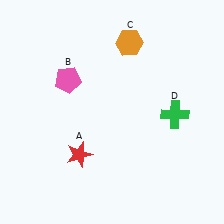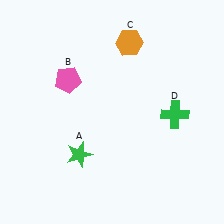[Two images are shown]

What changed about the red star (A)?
In Image 1, A is red. In Image 2, it changed to green.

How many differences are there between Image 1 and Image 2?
There is 1 difference between the two images.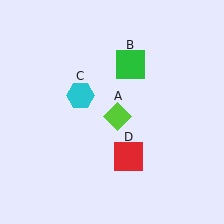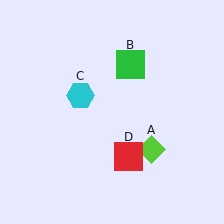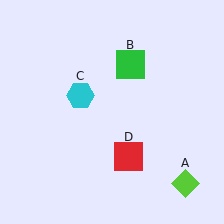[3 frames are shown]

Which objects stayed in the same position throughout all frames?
Green square (object B) and cyan hexagon (object C) and red square (object D) remained stationary.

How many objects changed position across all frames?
1 object changed position: lime diamond (object A).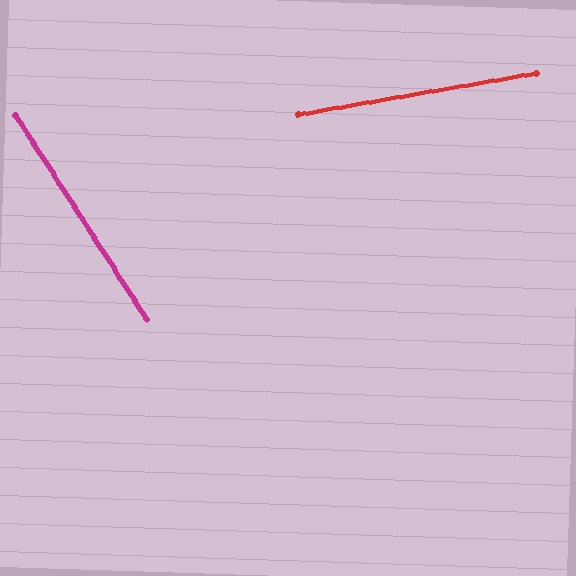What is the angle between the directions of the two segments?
Approximately 67 degrees.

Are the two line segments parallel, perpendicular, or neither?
Neither parallel nor perpendicular — they differ by about 67°.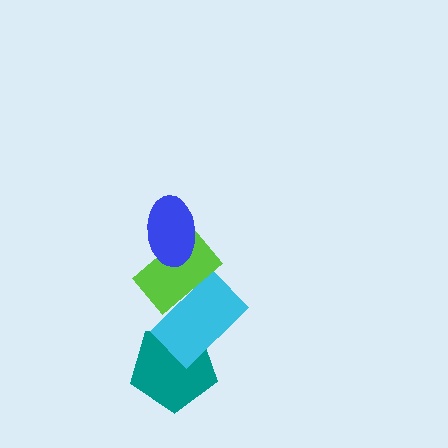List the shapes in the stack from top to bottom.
From top to bottom: the blue ellipse, the lime rectangle, the cyan rectangle, the teal pentagon.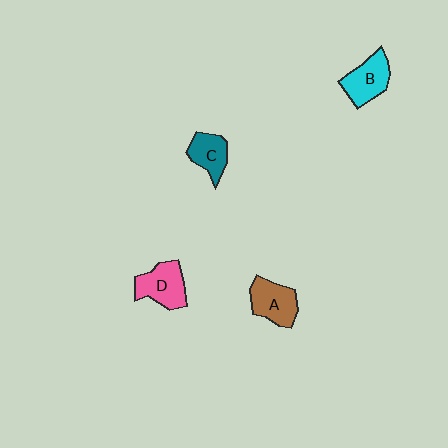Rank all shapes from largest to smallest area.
From largest to smallest: D (pink), A (brown), B (cyan), C (teal).